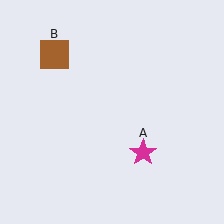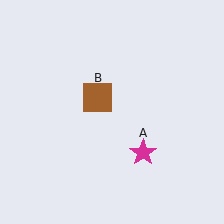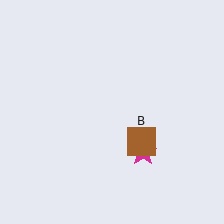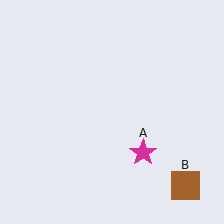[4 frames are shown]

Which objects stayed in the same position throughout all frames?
Magenta star (object A) remained stationary.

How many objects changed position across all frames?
1 object changed position: brown square (object B).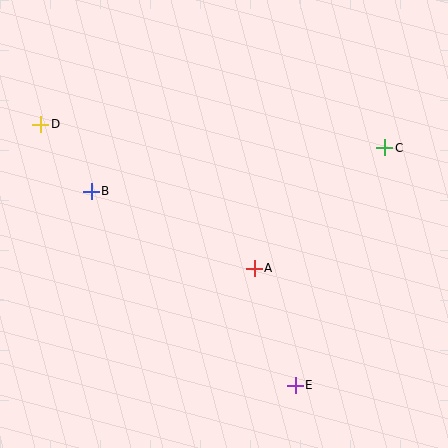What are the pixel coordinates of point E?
Point E is at (295, 385).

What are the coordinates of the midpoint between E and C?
The midpoint between E and C is at (340, 267).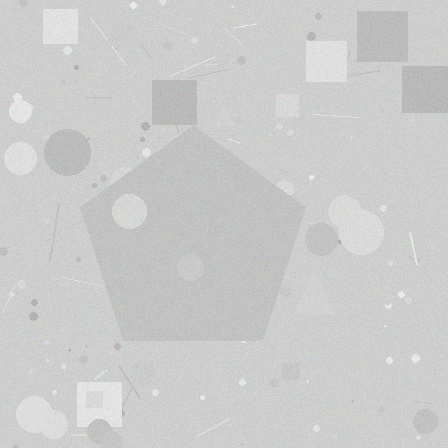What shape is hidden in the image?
A pentagon is hidden in the image.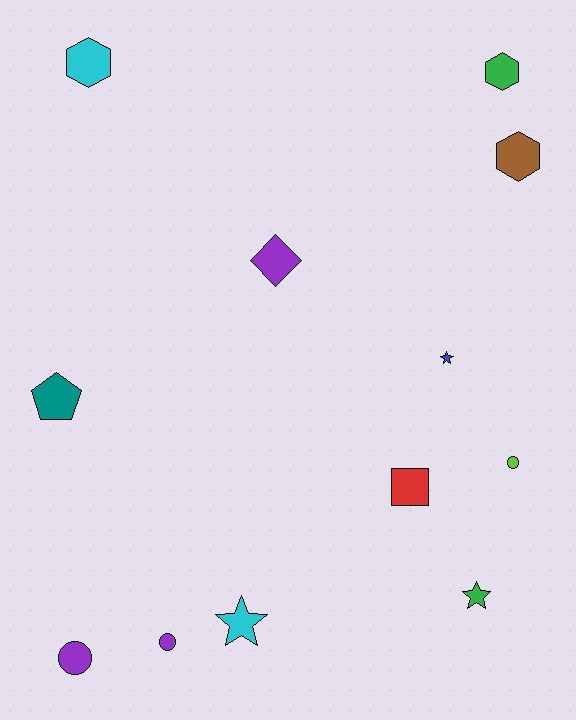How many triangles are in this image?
There are no triangles.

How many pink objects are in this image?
There are no pink objects.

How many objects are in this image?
There are 12 objects.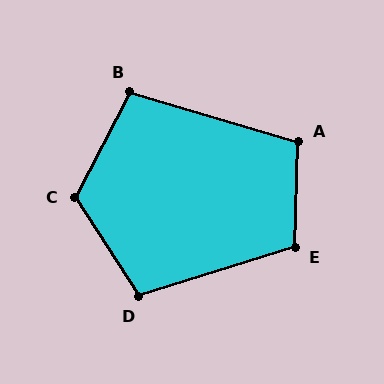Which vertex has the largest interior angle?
C, at approximately 119 degrees.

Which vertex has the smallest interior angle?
B, at approximately 101 degrees.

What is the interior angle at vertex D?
Approximately 105 degrees (obtuse).